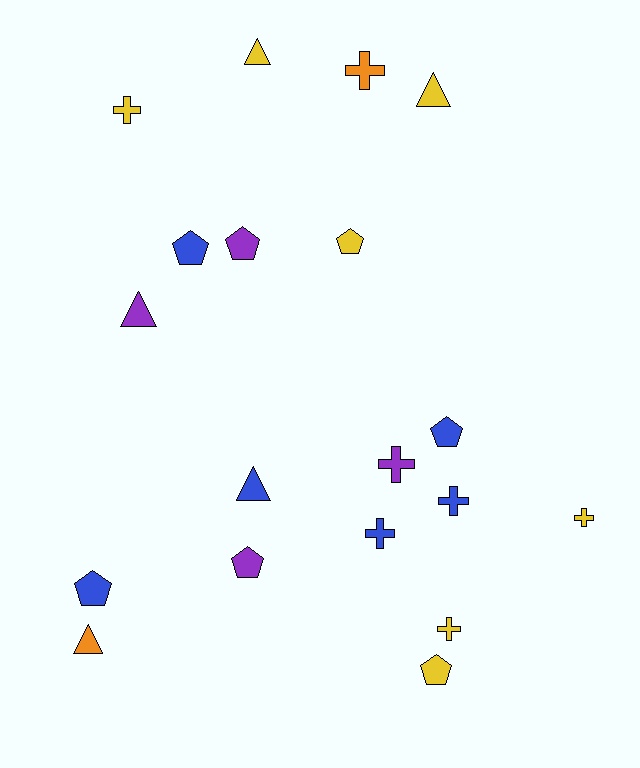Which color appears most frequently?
Yellow, with 7 objects.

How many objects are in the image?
There are 19 objects.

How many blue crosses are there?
There are 2 blue crosses.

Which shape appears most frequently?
Cross, with 7 objects.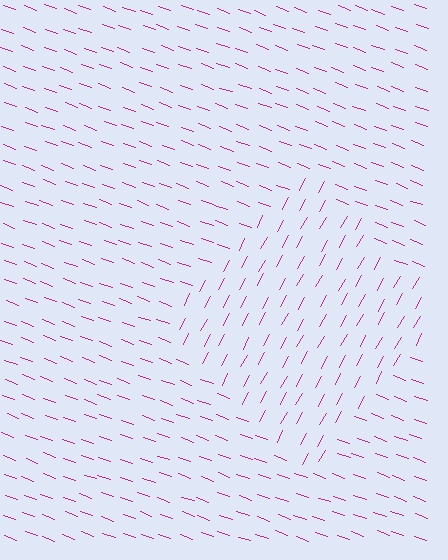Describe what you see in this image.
The image is filled with small magenta line segments. A diamond region in the image has lines oriented differently from the surrounding lines, creating a visible texture boundary.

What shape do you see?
I see a diamond.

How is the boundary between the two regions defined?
The boundary is defined purely by a change in line orientation (approximately 82 degrees difference). All lines are the same color and thickness.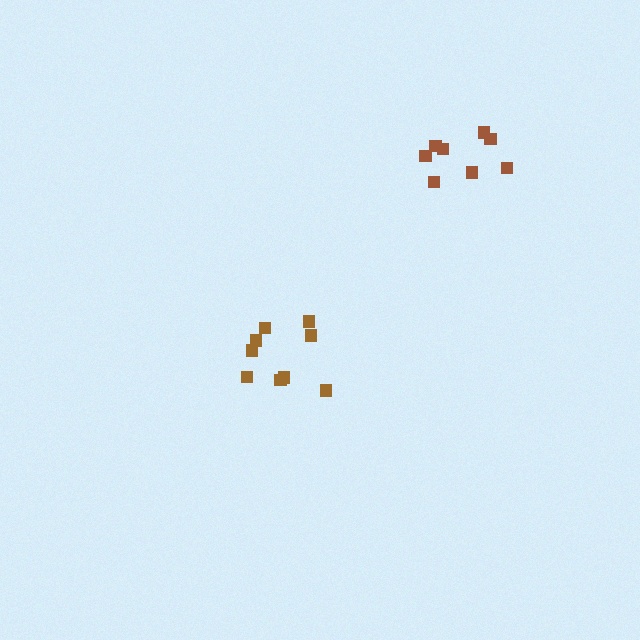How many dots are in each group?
Group 1: 9 dots, Group 2: 8 dots (17 total).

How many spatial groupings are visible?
There are 2 spatial groupings.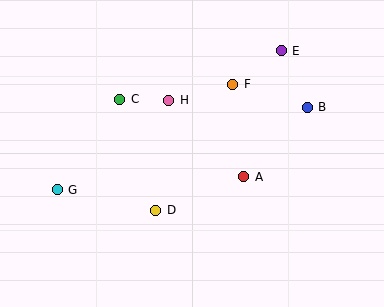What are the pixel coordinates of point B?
Point B is at (307, 108).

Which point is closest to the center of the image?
Point A at (244, 177) is closest to the center.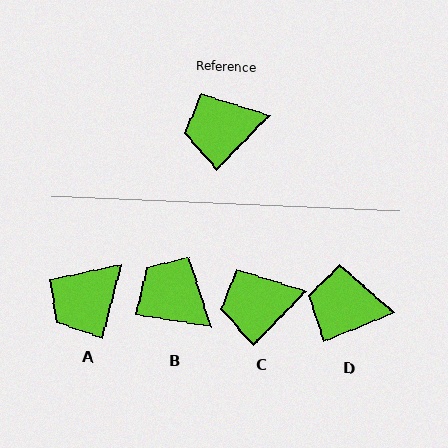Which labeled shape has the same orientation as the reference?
C.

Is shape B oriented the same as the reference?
No, it is off by about 55 degrees.